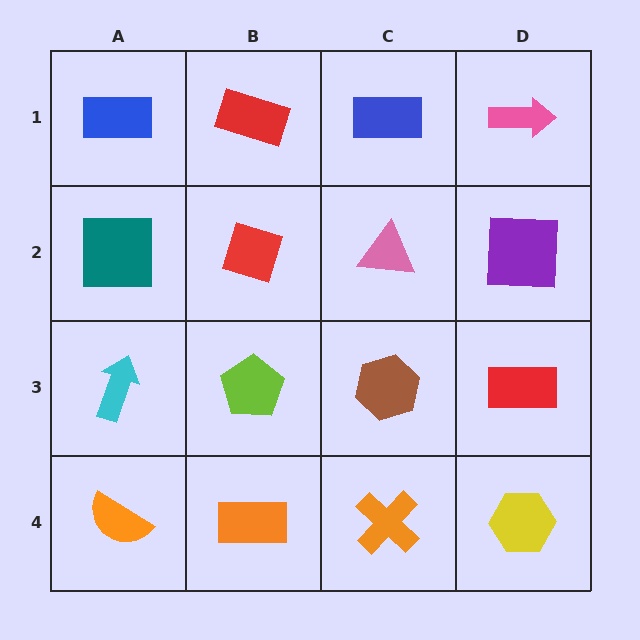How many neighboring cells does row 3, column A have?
3.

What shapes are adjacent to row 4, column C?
A brown hexagon (row 3, column C), an orange rectangle (row 4, column B), a yellow hexagon (row 4, column D).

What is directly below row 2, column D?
A red rectangle.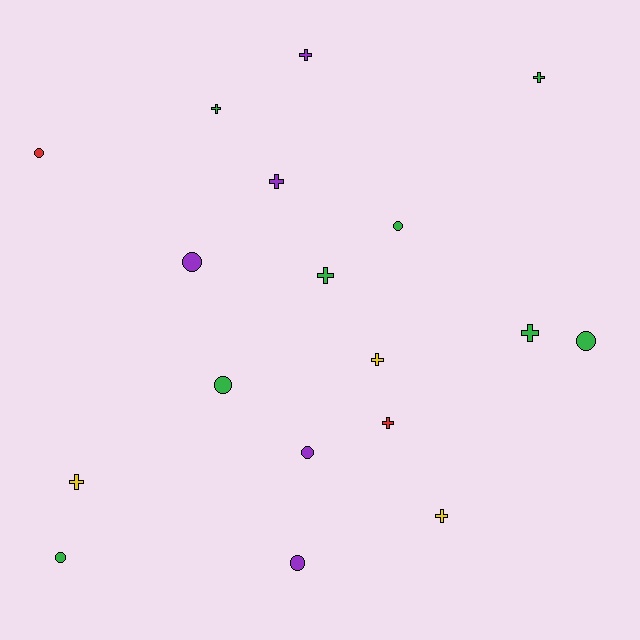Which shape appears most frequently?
Cross, with 10 objects.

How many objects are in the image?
There are 18 objects.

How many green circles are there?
There are 4 green circles.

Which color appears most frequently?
Green, with 8 objects.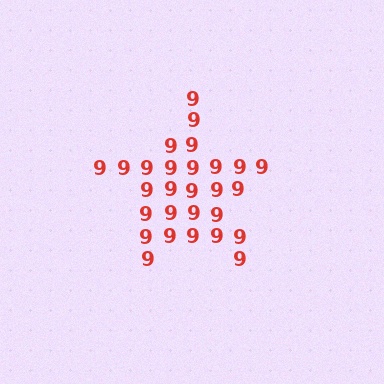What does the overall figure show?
The overall figure shows a star.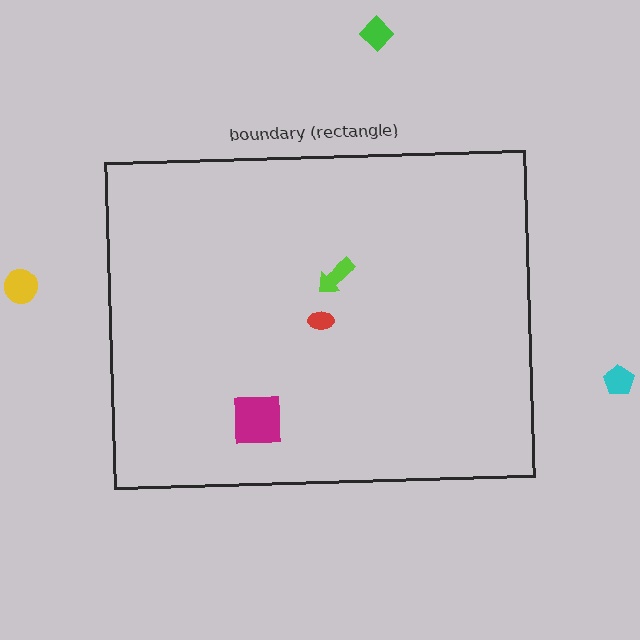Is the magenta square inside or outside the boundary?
Inside.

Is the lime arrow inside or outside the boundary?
Inside.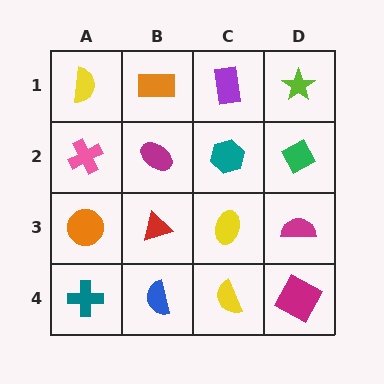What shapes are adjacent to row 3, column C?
A teal hexagon (row 2, column C), a yellow semicircle (row 4, column C), a red triangle (row 3, column B), a magenta semicircle (row 3, column D).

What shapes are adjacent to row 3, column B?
A magenta ellipse (row 2, column B), a blue semicircle (row 4, column B), an orange circle (row 3, column A), a yellow ellipse (row 3, column C).